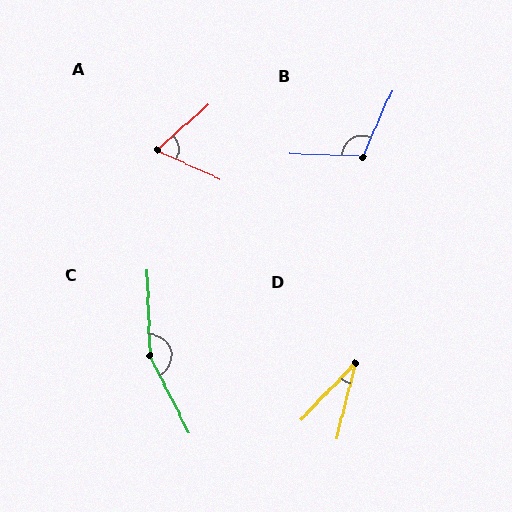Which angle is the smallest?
D, at approximately 30 degrees.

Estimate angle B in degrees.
Approximately 112 degrees.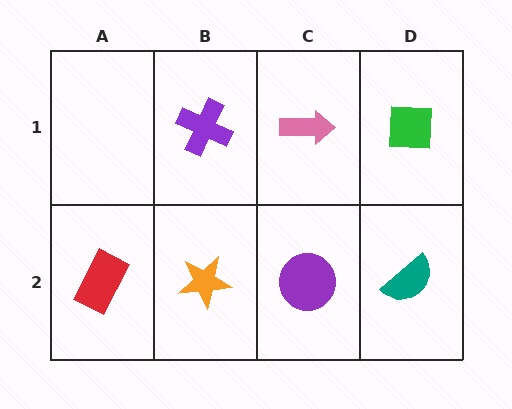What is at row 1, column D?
A green square.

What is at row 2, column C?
A purple circle.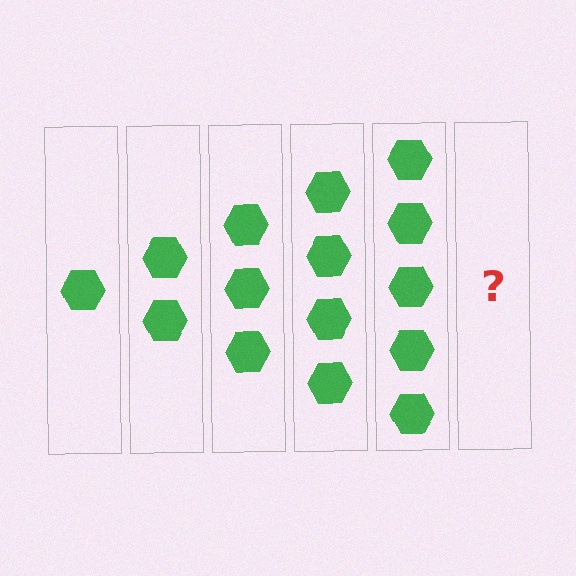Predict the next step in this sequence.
The next step is 6 hexagons.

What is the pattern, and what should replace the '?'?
The pattern is that each step adds one more hexagon. The '?' should be 6 hexagons.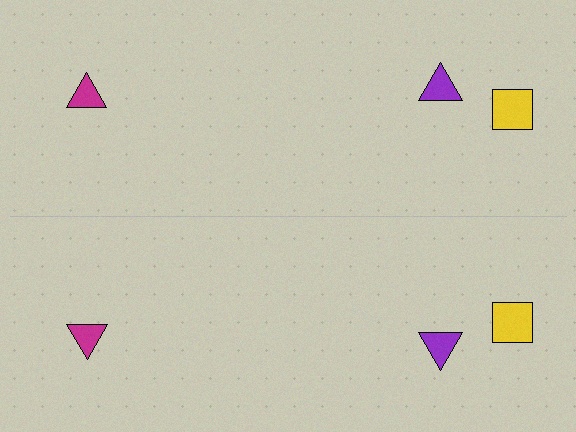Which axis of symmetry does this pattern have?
The pattern has a horizontal axis of symmetry running through the center of the image.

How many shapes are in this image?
There are 6 shapes in this image.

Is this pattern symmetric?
Yes, this pattern has bilateral (reflection) symmetry.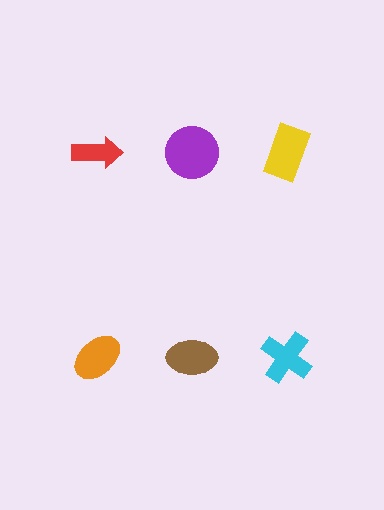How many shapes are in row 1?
3 shapes.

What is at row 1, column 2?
A purple circle.